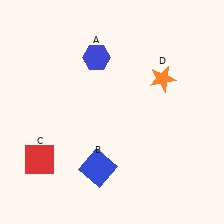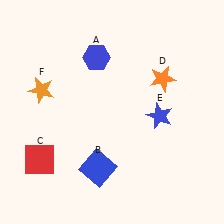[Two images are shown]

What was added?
A blue star (E), an orange star (F) were added in Image 2.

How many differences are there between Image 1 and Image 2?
There are 2 differences between the two images.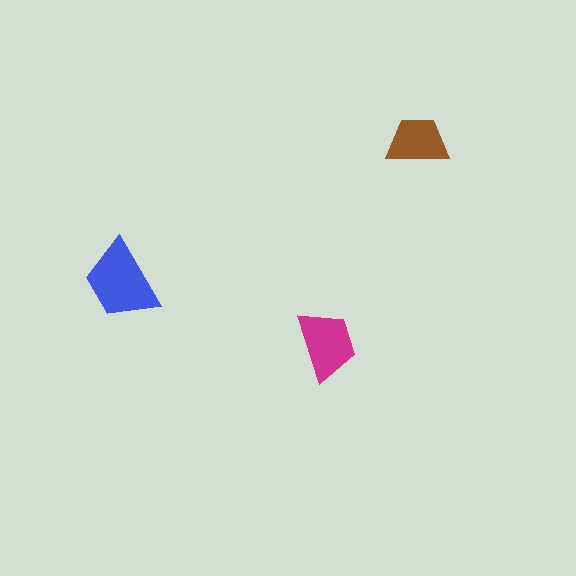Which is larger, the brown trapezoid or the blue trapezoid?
The blue one.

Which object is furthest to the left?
The blue trapezoid is leftmost.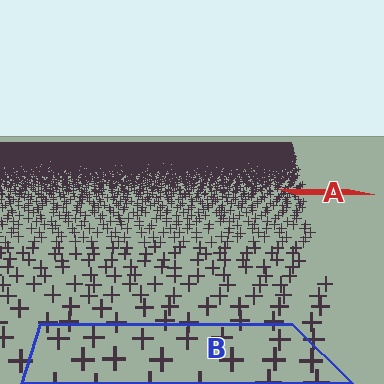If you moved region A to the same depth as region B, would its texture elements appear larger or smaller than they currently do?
They would appear larger. At a closer depth, the same texture elements are projected at a bigger on-screen size.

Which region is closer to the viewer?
Region B is closer. The texture elements there are larger and more spread out.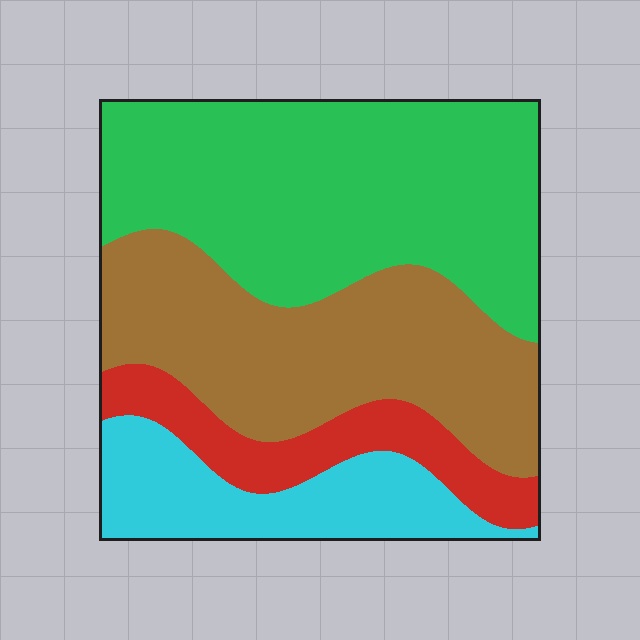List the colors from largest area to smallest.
From largest to smallest: green, brown, cyan, red.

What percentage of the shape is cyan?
Cyan takes up about one sixth (1/6) of the shape.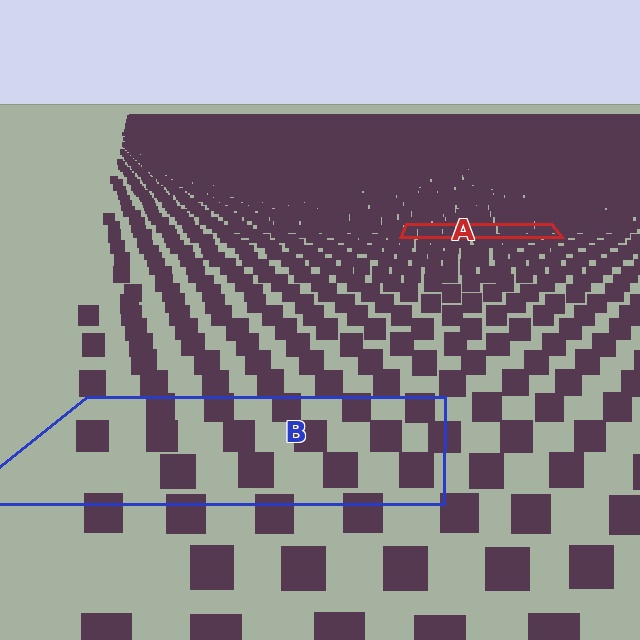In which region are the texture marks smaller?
The texture marks are smaller in region A, because it is farther away.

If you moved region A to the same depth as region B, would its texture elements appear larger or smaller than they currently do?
They would appear larger. At a closer depth, the same texture elements are projected at a bigger on-screen size.